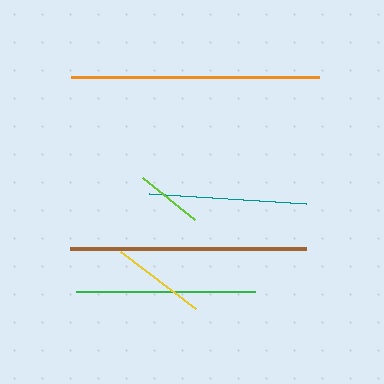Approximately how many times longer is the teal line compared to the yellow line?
The teal line is approximately 1.7 times the length of the yellow line.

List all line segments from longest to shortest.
From longest to shortest: orange, brown, green, teal, yellow, lime.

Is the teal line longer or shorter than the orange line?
The orange line is longer than the teal line.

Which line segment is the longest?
The orange line is the longest at approximately 247 pixels.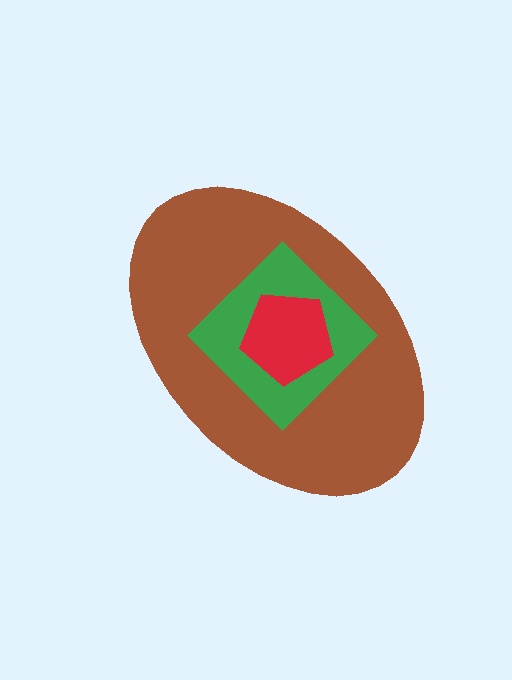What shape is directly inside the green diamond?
The red pentagon.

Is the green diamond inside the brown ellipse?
Yes.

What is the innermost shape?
The red pentagon.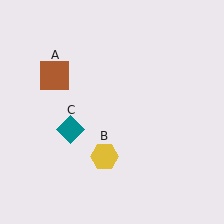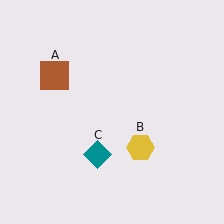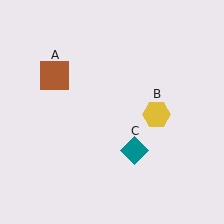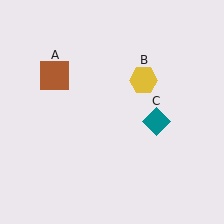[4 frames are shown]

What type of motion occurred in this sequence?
The yellow hexagon (object B), teal diamond (object C) rotated counterclockwise around the center of the scene.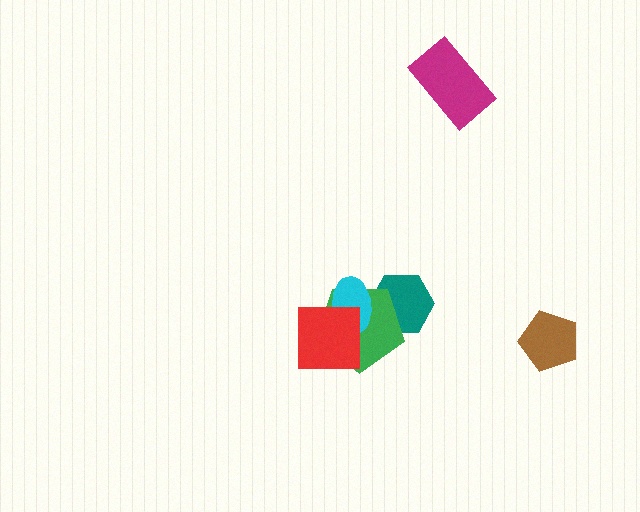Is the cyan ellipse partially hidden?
Yes, it is partially covered by another shape.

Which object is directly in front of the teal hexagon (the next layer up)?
The green pentagon is directly in front of the teal hexagon.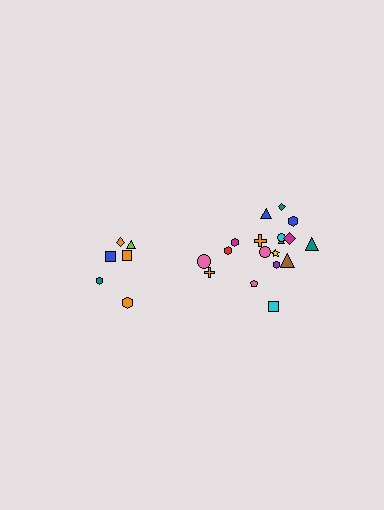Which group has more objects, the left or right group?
The right group.